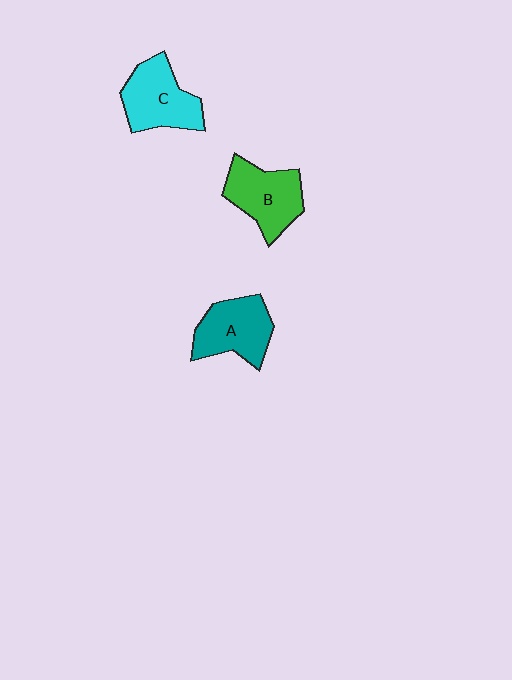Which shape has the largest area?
Shape C (cyan).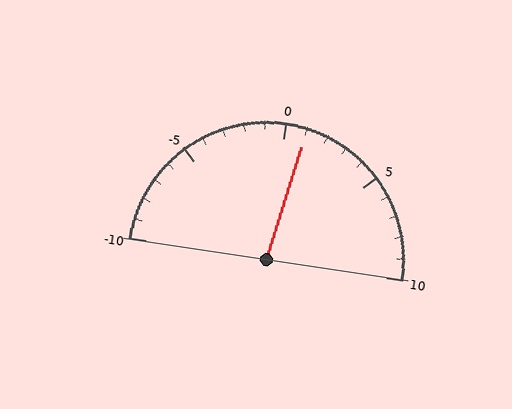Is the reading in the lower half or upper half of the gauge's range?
The reading is in the upper half of the range (-10 to 10).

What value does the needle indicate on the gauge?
The needle indicates approximately 1.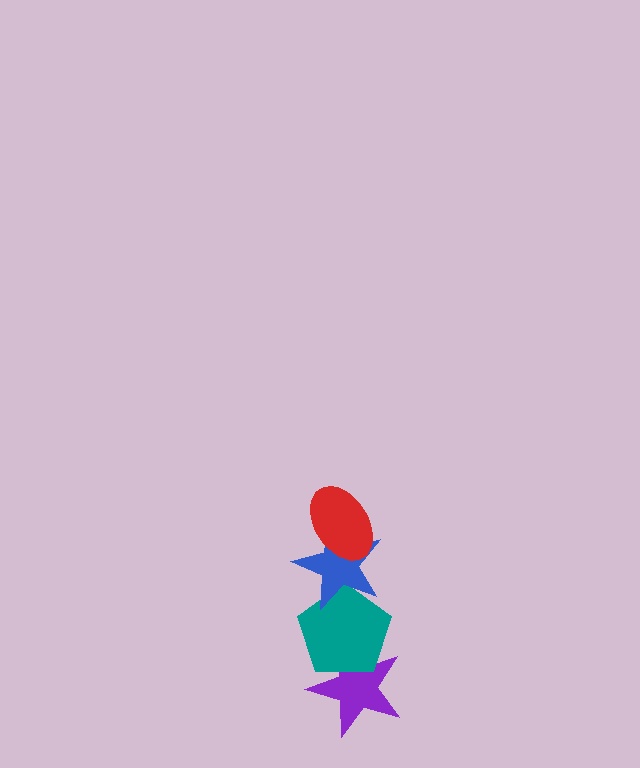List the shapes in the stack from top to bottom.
From top to bottom: the red ellipse, the blue star, the teal pentagon, the purple star.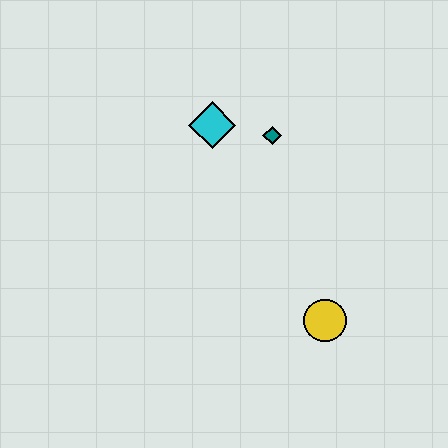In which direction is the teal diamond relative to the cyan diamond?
The teal diamond is to the right of the cyan diamond.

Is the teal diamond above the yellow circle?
Yes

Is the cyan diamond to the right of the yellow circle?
No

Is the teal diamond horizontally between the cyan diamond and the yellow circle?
Yes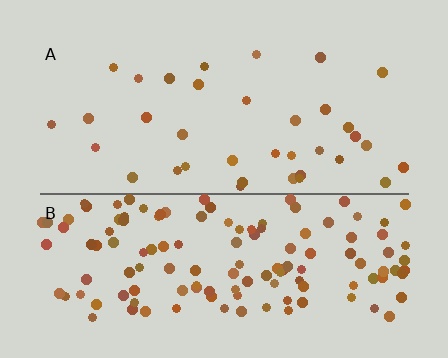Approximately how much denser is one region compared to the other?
Approximately 3.8× — region B over region A.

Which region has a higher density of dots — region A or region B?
B (the bottom).